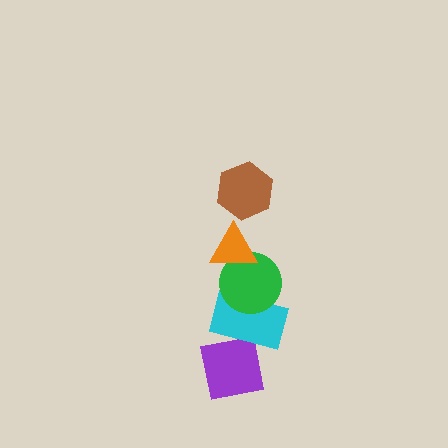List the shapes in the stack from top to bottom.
From top to bottom: the brown hexagon, the orange triangle, the green circle, the cyan rectangle, the purple square.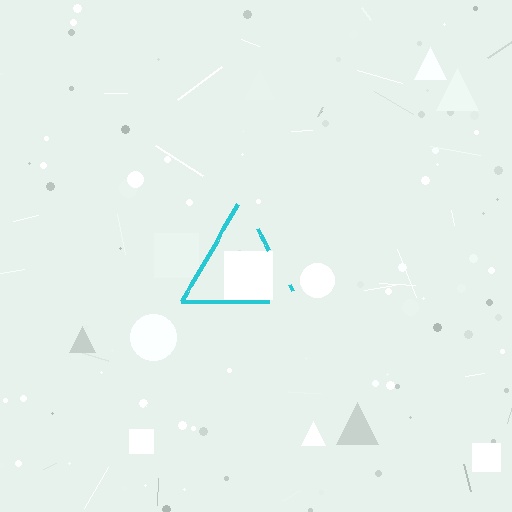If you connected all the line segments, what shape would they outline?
They would outline a triangle.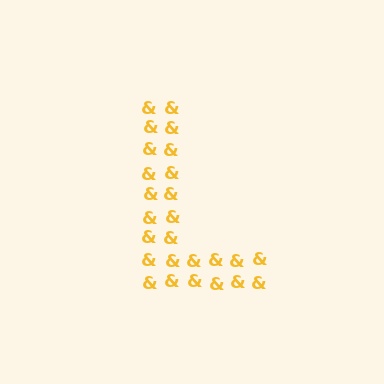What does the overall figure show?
The overall figure shows the letter L.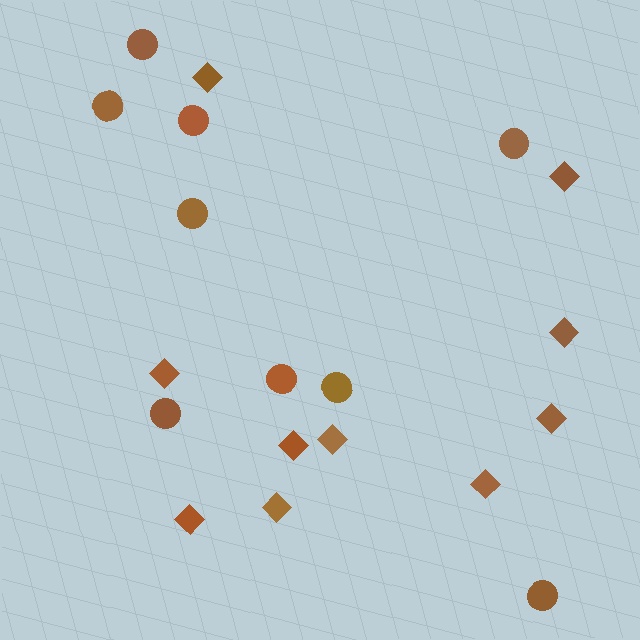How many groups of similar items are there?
There are 2 groups: one group of circles (9) and one group of diamonds (10).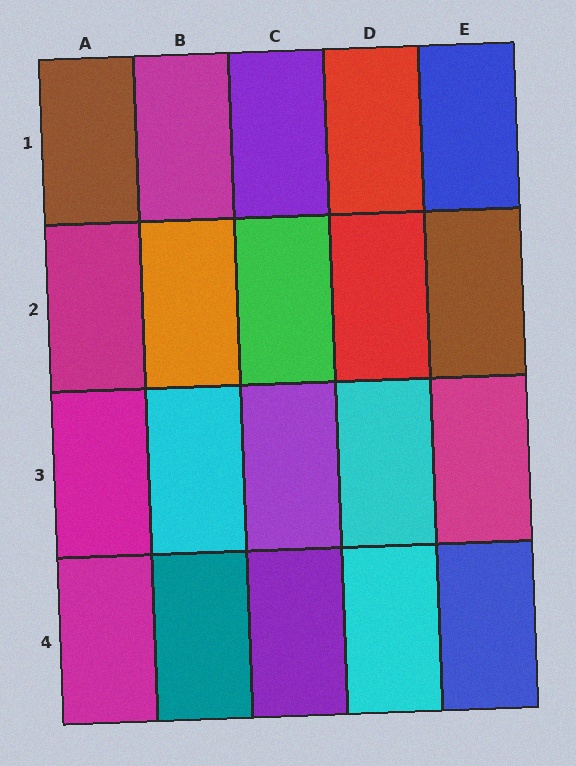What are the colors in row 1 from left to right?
Brown, magenta, purple, red, blue.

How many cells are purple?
3 cells are purple.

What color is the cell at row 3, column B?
Cyan.